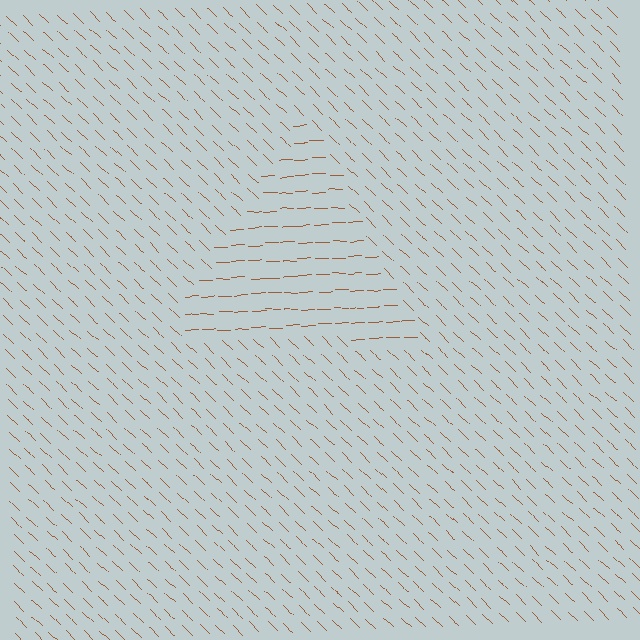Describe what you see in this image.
The image is filled with small brown line segments. A triangle region in the image has lines oriented differently from the surrounding lines, creating a visible texture boundary.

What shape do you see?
I see a triangle.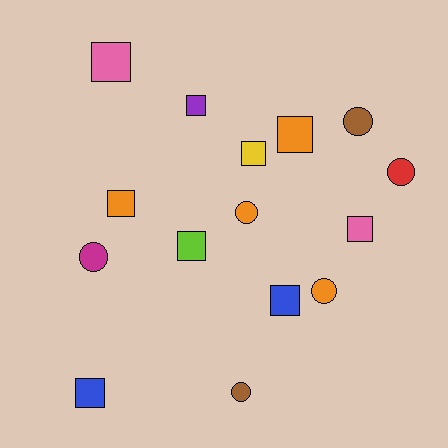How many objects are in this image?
There are 15 objects.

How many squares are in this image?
There are 9 squares.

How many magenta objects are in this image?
There is 1 magenta object.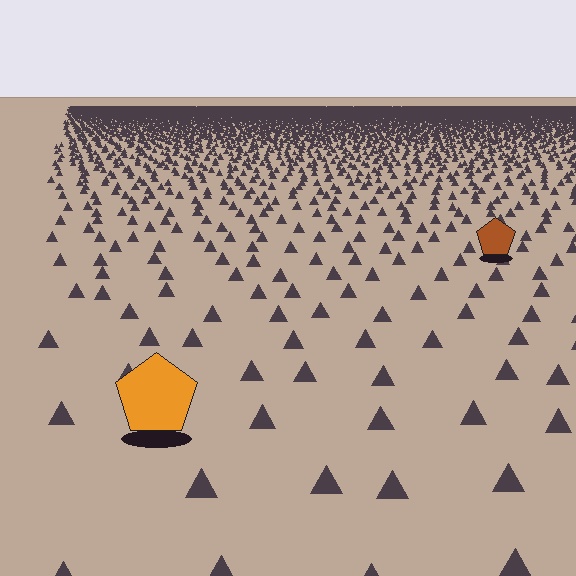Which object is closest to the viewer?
The orange pentagon is closest. The texture marks near it are larger and more spread out.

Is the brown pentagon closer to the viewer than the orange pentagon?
No. The orange pentagon is closer — you can tell from the texture gradient: the ground texture is coarser near it.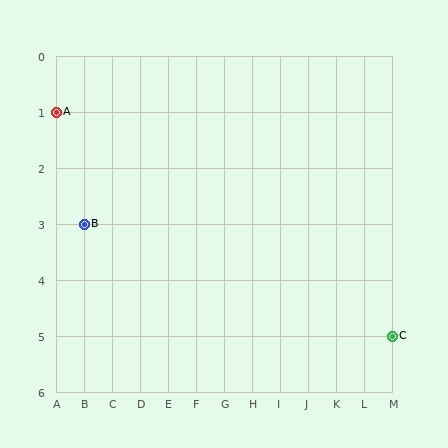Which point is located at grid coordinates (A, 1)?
Point A is at (A, 1).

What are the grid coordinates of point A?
Point A is at grid coordinates (A, 1).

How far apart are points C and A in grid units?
Points C and A are 12 columns and 4 rows apart (about 12.6 grid units diagonally).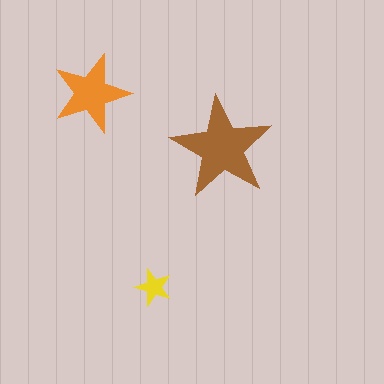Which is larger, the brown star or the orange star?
The brown one.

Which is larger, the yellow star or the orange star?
The orange one.